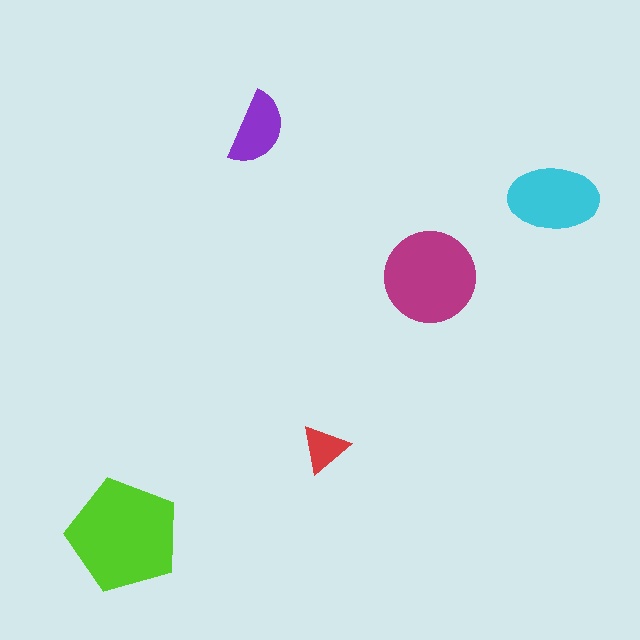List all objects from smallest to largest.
The red triangle, the purple semicircle, the cyan ellipse, the magenta circle, the lime pentagon.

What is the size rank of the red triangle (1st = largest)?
5th.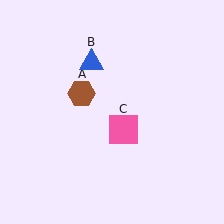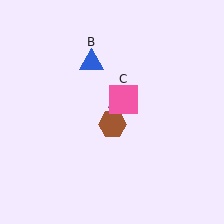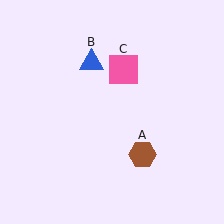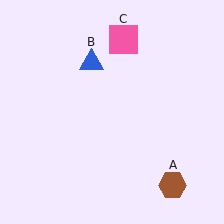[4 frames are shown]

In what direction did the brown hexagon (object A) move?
The brown hexagon (object A) moved down and to the right.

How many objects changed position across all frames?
2 objects changed position: brown hexagon (object A), pink square (object C).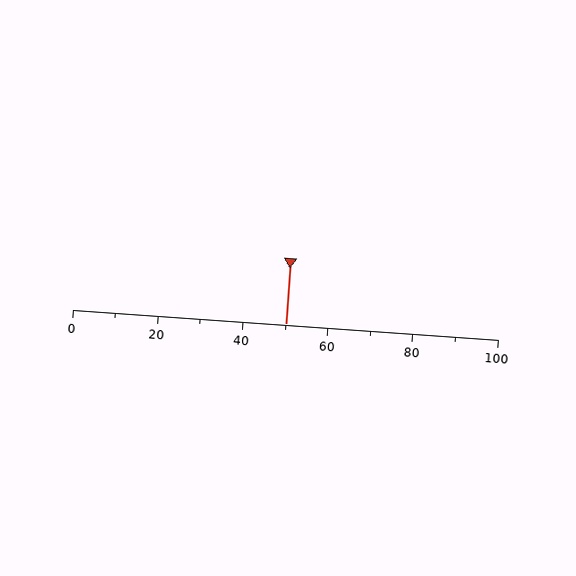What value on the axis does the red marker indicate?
The marker indicates approximately 50.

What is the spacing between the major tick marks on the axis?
The major ticks are spaced 20 apart.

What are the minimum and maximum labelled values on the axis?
The axis runs from 0 to 100.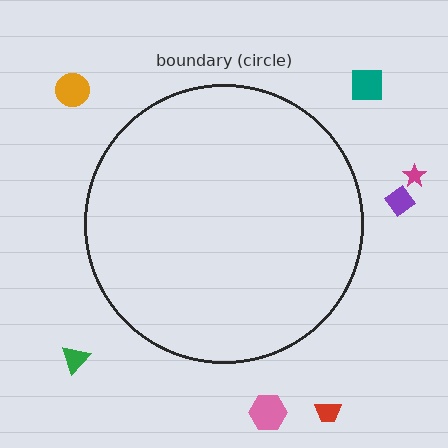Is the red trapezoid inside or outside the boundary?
Outside.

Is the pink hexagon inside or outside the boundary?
Outside.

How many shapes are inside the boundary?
0 inside, 7 outside.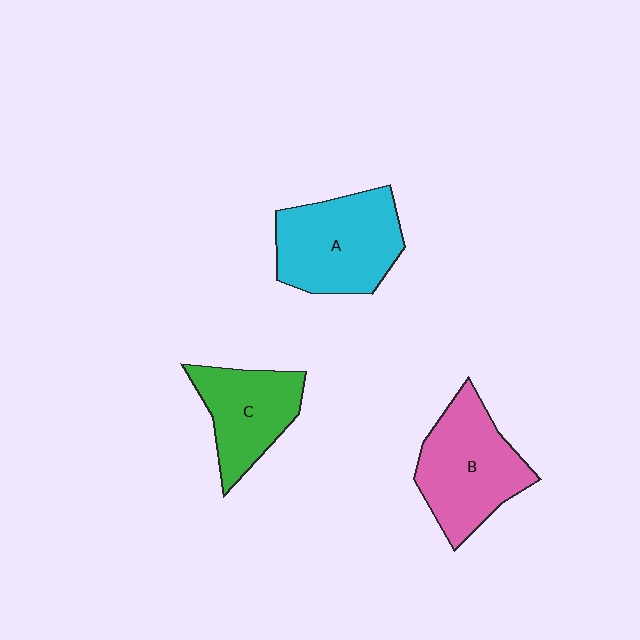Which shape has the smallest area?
Shape C (green).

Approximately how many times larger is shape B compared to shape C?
Approximately 1.3 times.